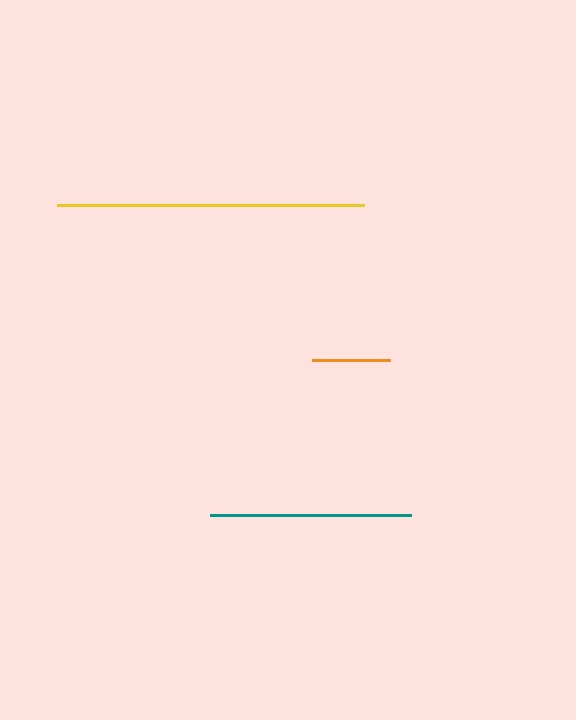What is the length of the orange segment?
The orange segment is approximately 78 pixels long.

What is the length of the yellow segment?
The yellow segment is approximately 307 pixels long.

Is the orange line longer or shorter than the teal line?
The teal line is longer than the orange line.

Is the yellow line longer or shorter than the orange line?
The yellow line is longer than the orange line.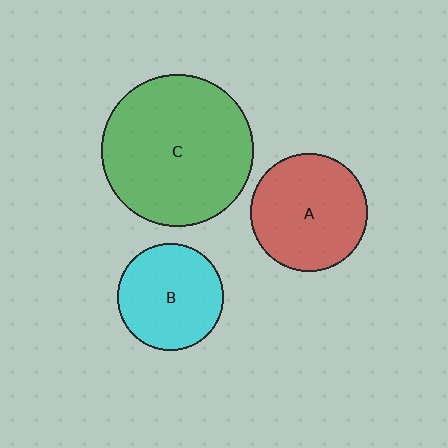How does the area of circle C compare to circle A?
Approximately 1.7 times.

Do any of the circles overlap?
No, none of the circles overlap.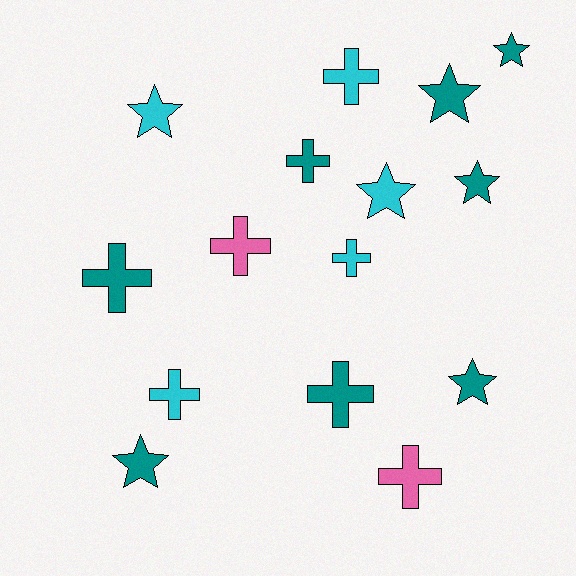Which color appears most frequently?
Teal, with 8 objects.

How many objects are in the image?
There are 15 objects.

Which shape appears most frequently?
Cross, with 8 objects.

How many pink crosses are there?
There are 2 pink crosses.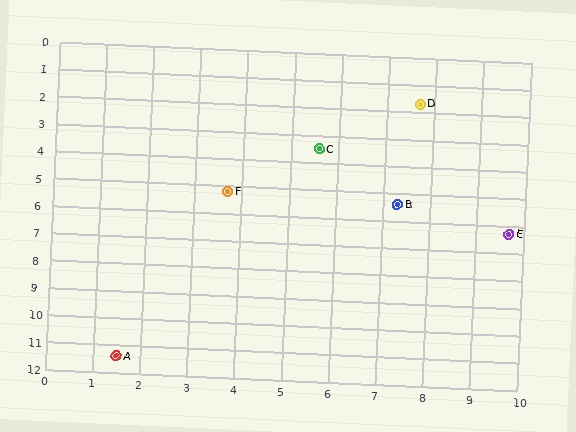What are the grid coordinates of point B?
Point B is at approximately (7.3, 5.4).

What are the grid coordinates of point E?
Point E is at approximately (9.7, 6.3).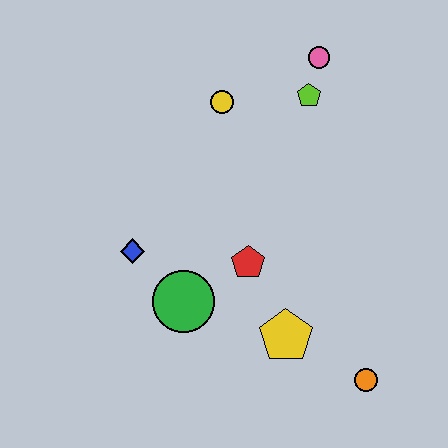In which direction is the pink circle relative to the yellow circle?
The pink circle is to the right of the yellow circle.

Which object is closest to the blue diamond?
The green circle is closest to the blue diamond.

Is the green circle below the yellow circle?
Yes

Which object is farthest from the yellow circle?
The orange circle is farthest from the yellow circle.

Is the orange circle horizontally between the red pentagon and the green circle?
No